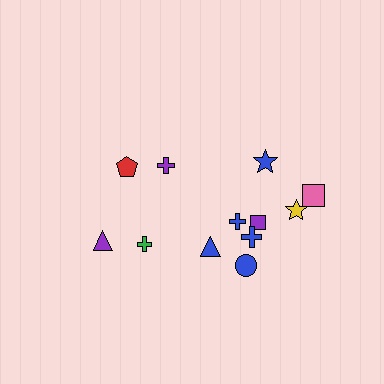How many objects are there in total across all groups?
There are 12 objects.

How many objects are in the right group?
There are 8 objects.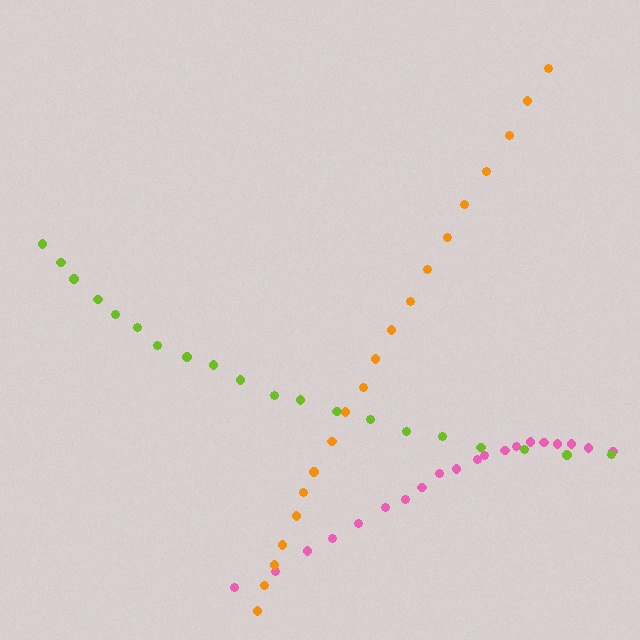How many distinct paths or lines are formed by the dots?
There are 3 distinct paths.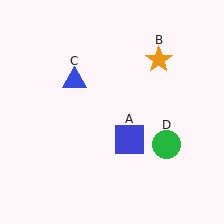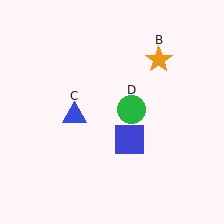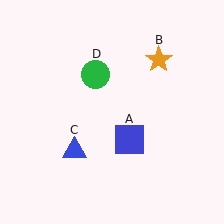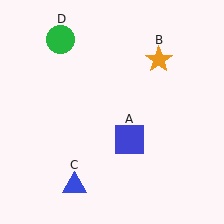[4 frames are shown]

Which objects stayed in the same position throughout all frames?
Blue square (object A) and orange star (object B) remained stationary.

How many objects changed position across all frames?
2 objects changed position: blue triangle (object C), green circle (object D).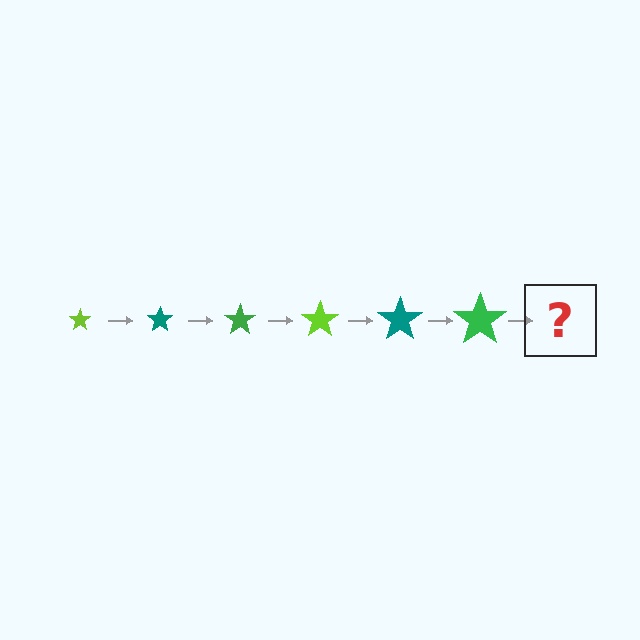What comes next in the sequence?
The next element should be a lime star, larger than the previous one.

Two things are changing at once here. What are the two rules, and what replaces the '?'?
The two rules are that the star grows larger each step and the color cycles through lime, teal, and green. The '?' should be a lime star, larger than the previous one.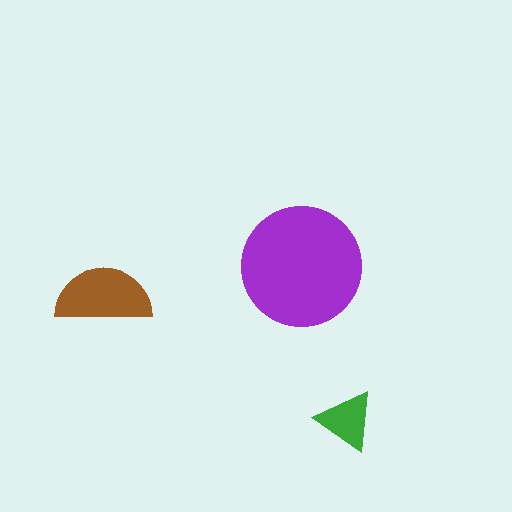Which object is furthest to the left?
The brown semicircle is leftmost.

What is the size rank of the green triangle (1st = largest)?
3rd.